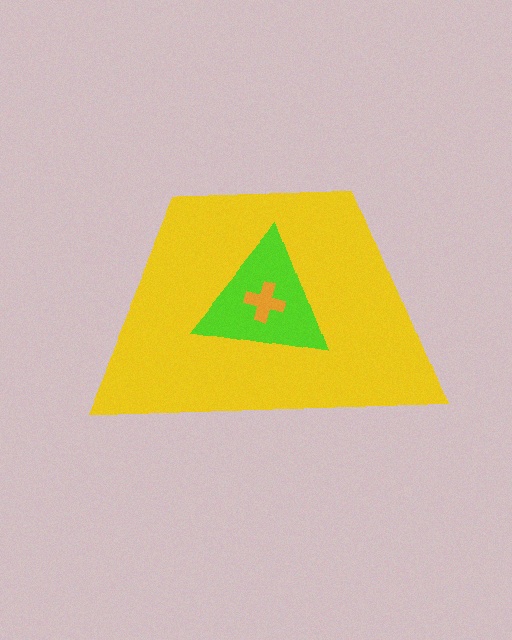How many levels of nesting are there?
3.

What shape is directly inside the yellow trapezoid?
The lime triangle.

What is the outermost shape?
The yellow trapezoid.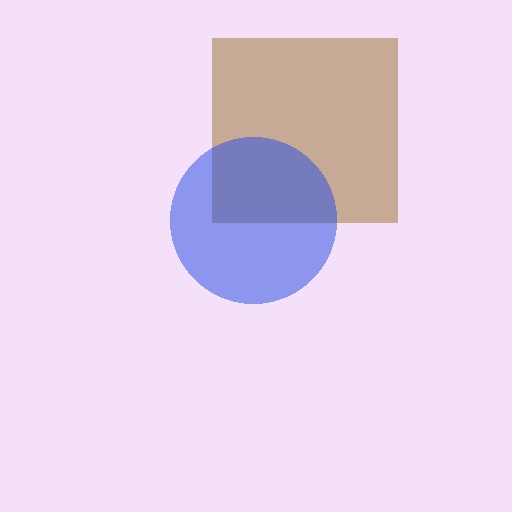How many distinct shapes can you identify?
There are 2 distinct shapes: a brown square, a blue circle.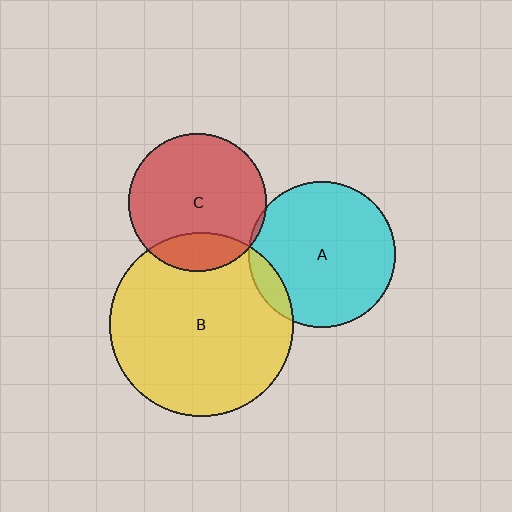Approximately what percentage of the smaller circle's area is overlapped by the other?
Approximately 5%.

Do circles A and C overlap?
Yes.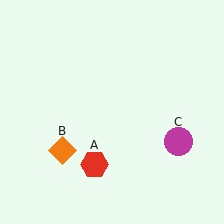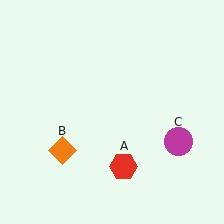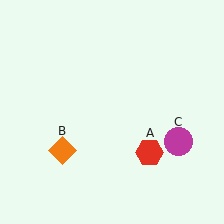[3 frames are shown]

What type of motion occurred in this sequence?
The red hexagon (object A) rotated counterclockwise around the center of the scene.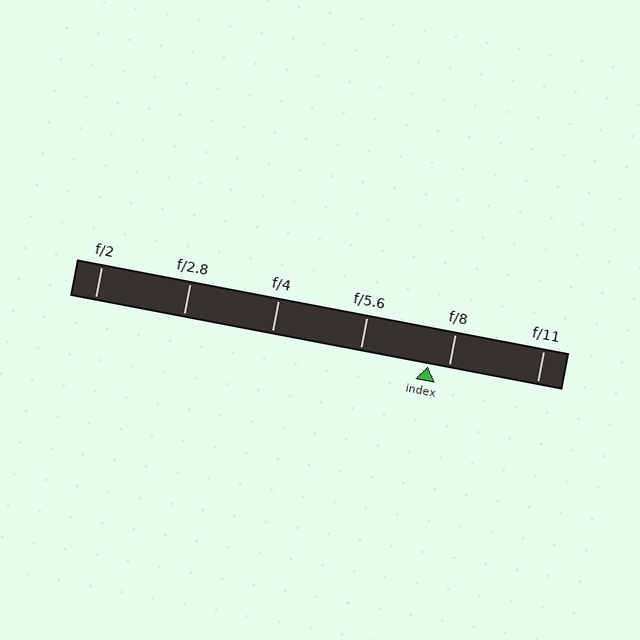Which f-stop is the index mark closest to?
The index mark is closest to f/8.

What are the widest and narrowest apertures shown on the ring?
The widest aperture shown is f/2 and the narrowest is f/11.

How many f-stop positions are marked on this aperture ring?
There are 6 f-stop positions marked.